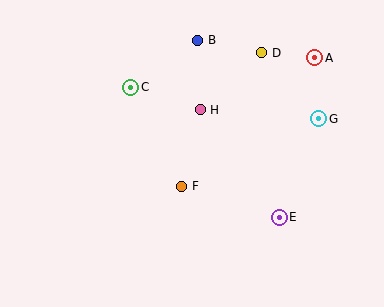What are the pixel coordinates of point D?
Point D is at (262, 53).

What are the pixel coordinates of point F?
Point F is at (182, 186).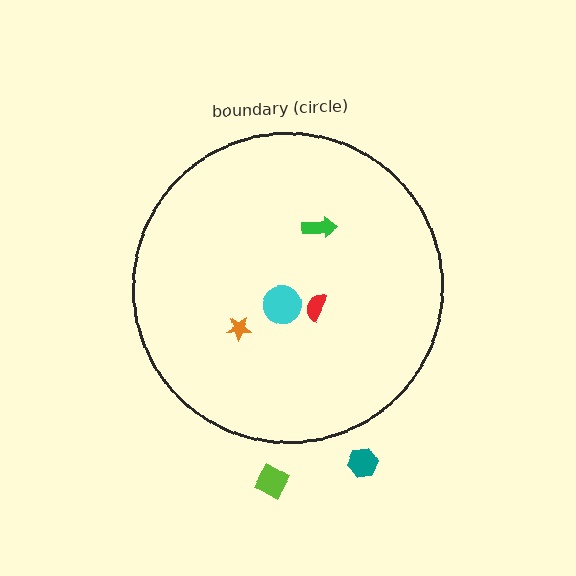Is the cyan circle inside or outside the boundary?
Inside.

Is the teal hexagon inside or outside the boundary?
Outside.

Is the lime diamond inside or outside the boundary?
Outside.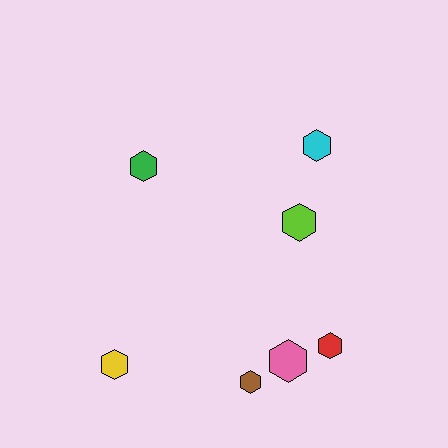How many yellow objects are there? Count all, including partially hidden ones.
There is 1 yellow object.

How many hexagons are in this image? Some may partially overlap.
There are 7 hexagons.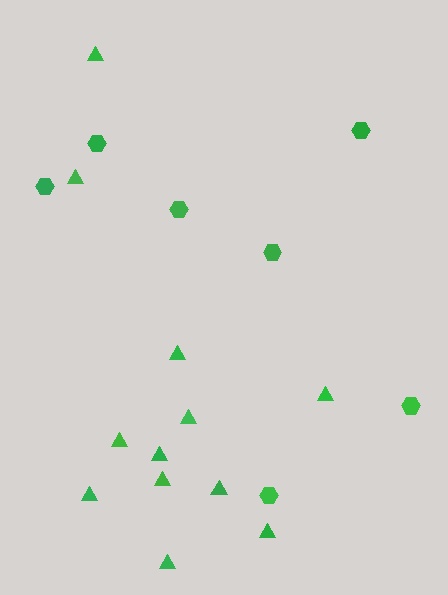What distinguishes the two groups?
There are 2 groups: one group of triangles (12) and one group of hexagons (7).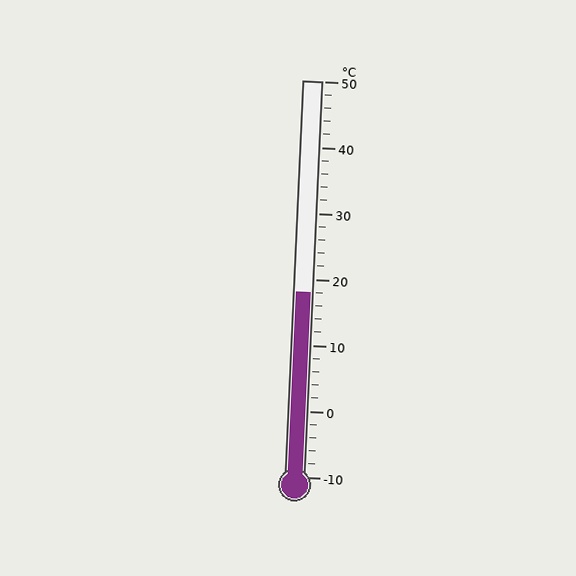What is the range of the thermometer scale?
The thermometer scale ranges from -10°C to 50°C.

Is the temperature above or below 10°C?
The temperature is above 10°C.